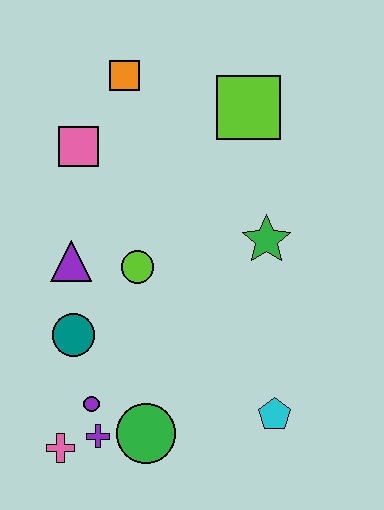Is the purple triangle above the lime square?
No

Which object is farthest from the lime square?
The pink cross is farthest from the lime square.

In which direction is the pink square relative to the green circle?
The pink square is above the green circle.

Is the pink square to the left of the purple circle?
Yes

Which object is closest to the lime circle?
The purple triangle is closest to the lime circle.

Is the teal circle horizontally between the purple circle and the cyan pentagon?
No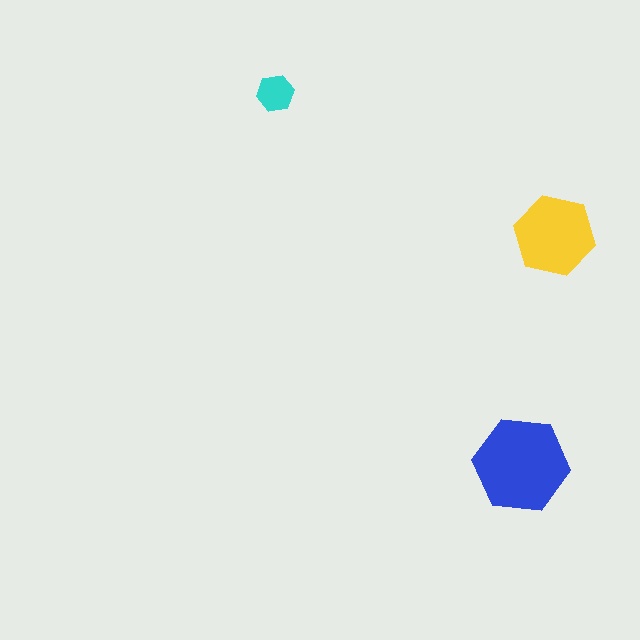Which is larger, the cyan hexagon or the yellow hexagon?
The yellow one.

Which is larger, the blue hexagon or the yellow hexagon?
The blue one.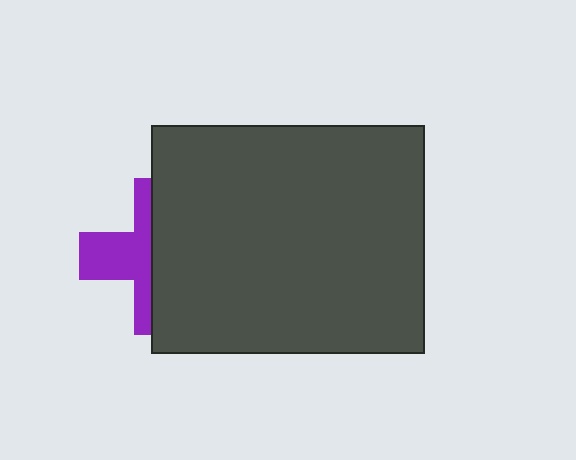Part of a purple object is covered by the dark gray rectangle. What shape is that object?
It is a cross.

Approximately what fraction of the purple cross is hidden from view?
Roughly 57% of the purple cross is hidden behind the dark gray rectangle.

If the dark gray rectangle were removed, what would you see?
You would see the complete purple cross.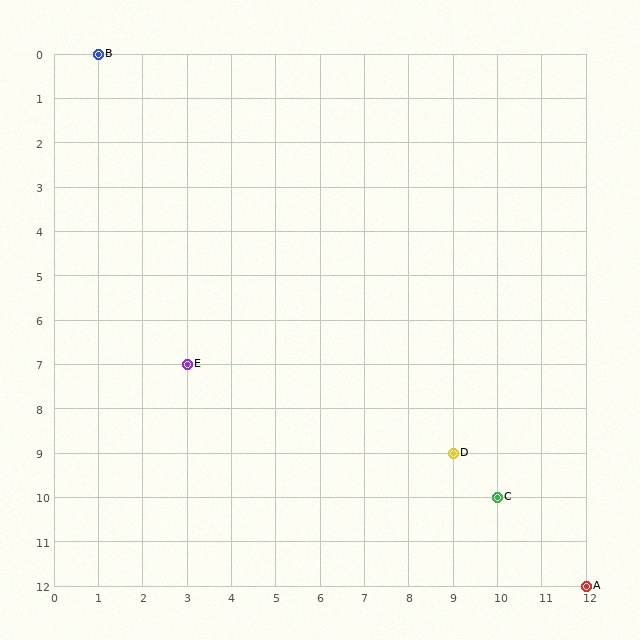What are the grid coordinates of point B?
Point B is at grid coordinates (1, 0).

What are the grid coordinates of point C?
Point C is at grid coordinates (10, 10).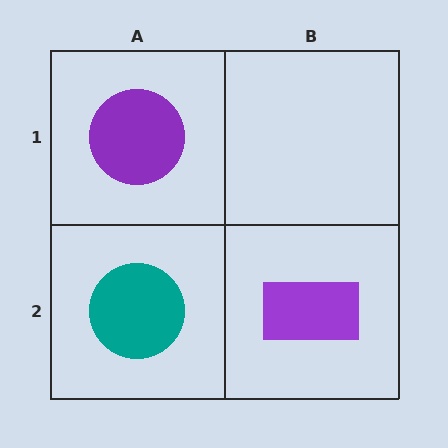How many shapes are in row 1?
1 shape.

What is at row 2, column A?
A teal circle.